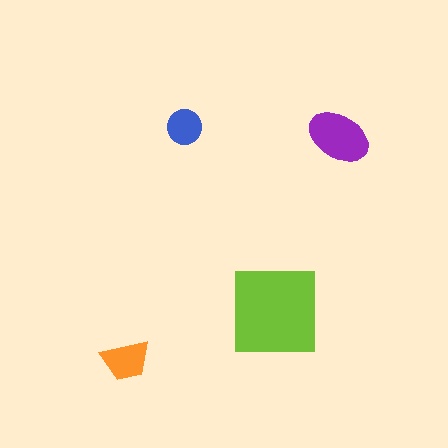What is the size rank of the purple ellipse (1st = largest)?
2nd.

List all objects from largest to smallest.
The lime square, the purple ellipse, the orange trapezoid, the blue circle.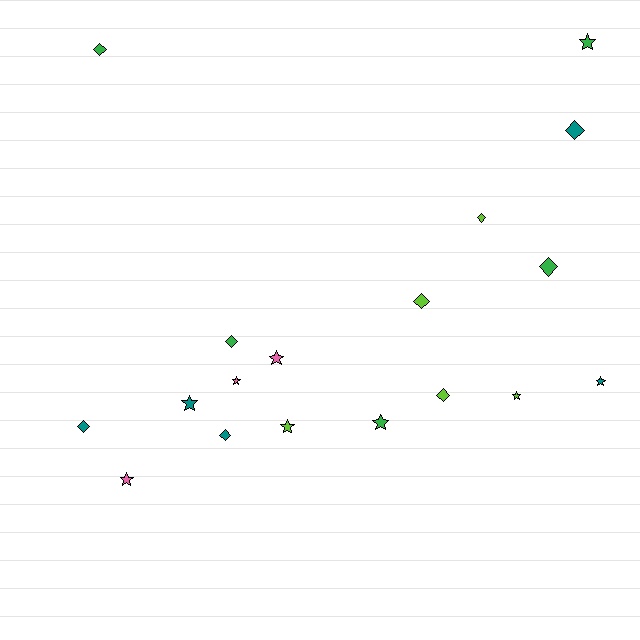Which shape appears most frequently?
Diamond, with 9 objects.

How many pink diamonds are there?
There are no pink diamonds.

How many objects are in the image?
There are 18 objects.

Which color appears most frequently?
Teal, with 5 objects.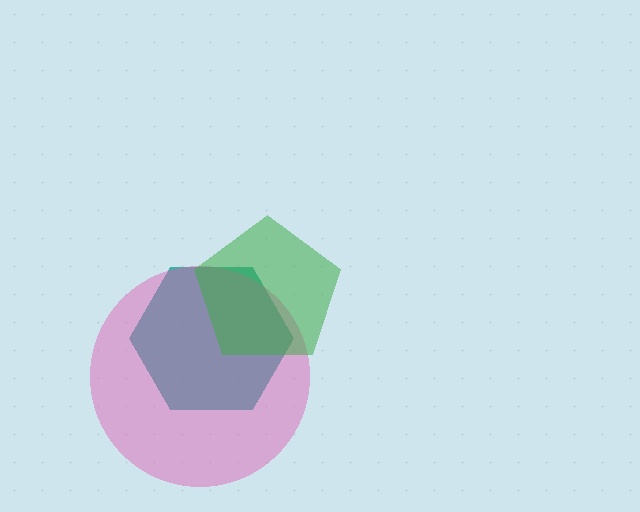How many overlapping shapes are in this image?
There are 3 overlapping shapes in the image.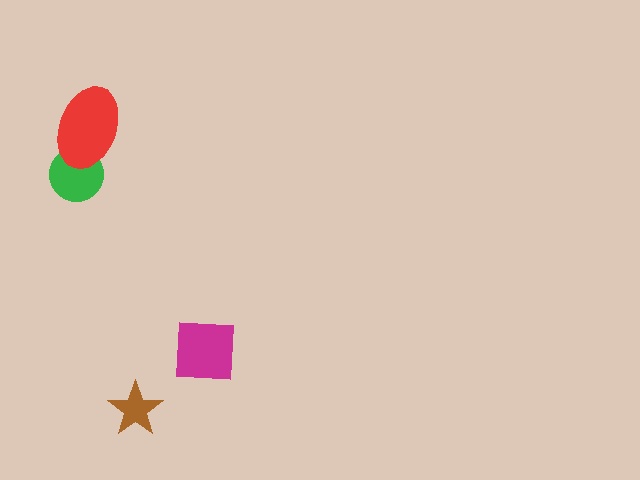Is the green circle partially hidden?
Yes, it is partially covered by another shape.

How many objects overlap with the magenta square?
0 objects overlap with the magenta square.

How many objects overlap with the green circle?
1 object overlaps with the green circle.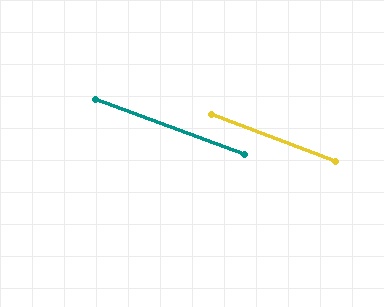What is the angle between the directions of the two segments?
Approximately 1 degree.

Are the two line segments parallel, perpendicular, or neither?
Parallel — their directions differ by only 0.6°.